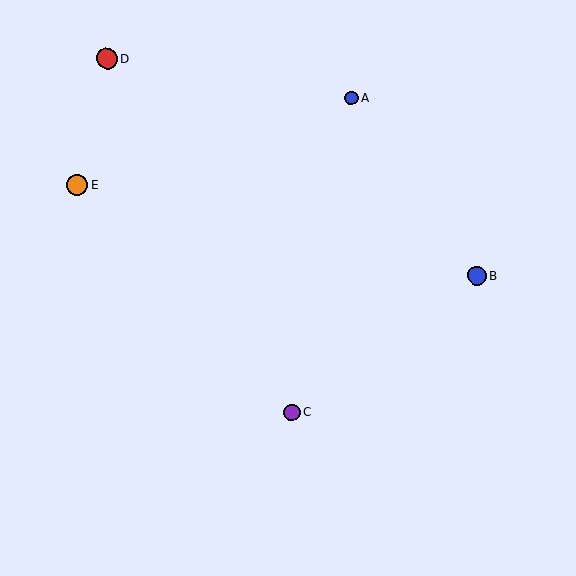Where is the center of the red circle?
The center of the red circle is at (107, 59).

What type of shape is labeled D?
Shape D is a red circle.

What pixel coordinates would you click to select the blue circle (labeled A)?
Click at (351, 98) to select the blue circle A.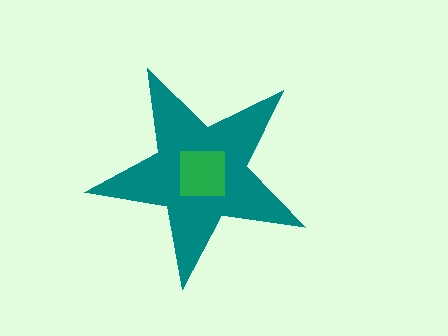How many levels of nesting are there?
2.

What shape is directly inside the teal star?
The green square.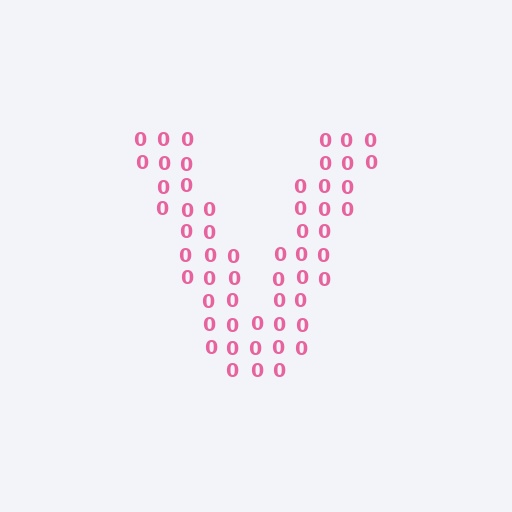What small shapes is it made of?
It is made of small digit 0's.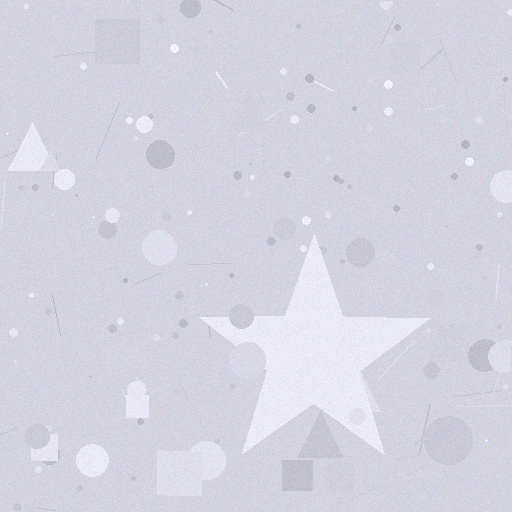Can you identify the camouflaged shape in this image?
The camouflaged shape is a star.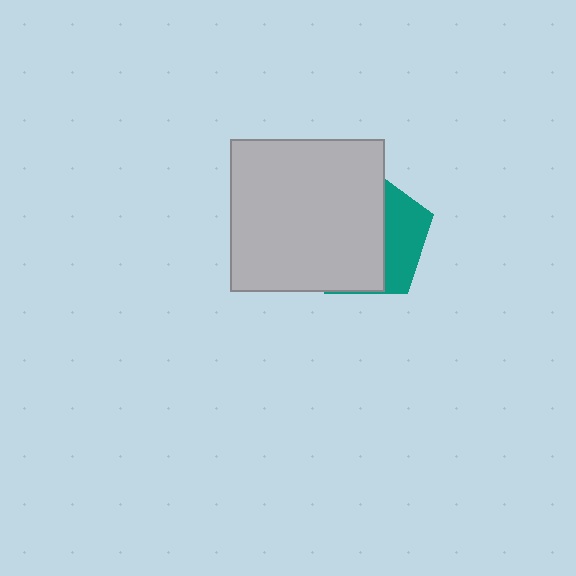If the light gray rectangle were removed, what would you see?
You would see the complete teal pentagon.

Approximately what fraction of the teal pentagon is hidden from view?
Roughly 69% of the teal pentagon is hidden behind the light gray rectangle.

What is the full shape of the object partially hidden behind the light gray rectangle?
The partially hidden object is a teal pentagon.